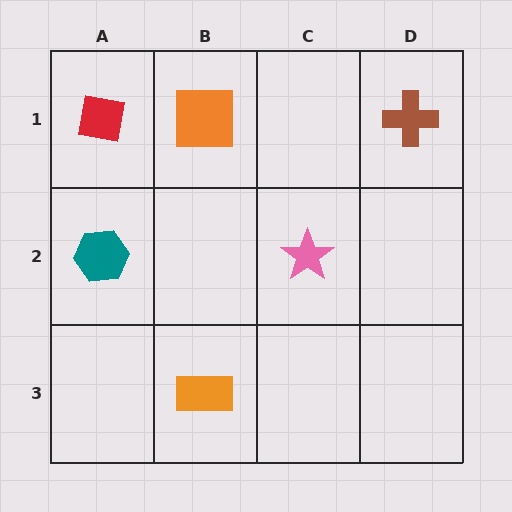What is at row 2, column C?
A pink star.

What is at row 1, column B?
An orange square.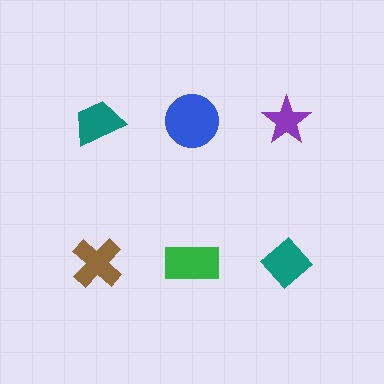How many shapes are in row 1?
3 shapes.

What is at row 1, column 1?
A teal trapezoid.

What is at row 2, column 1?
A brown cross.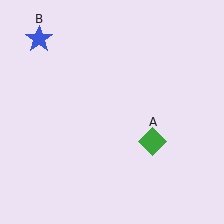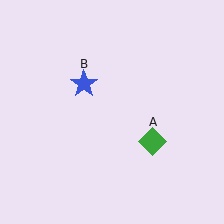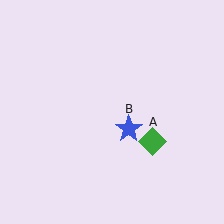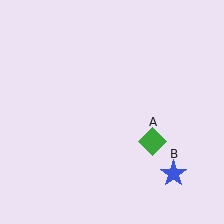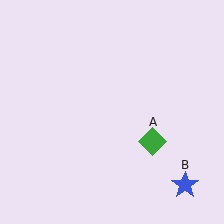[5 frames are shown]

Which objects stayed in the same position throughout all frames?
Green diamond (object A) remained stationary.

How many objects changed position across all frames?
1 object changed position: blue star (object B).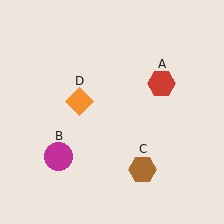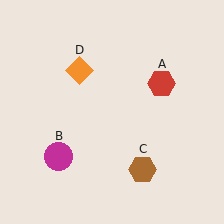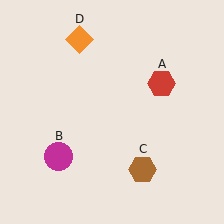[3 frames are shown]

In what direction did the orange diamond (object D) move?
The orange diamond (object D) moved up.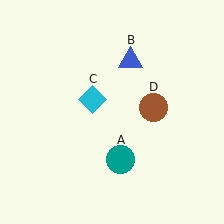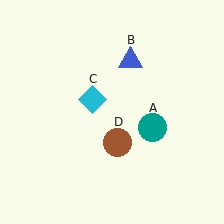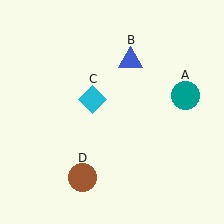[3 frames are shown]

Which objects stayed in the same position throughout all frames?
Blue triangle (object B) and cyan diamond (object C) remained stationary.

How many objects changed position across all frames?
2 objects changed position: teal circle (object A), brown circle (object D).